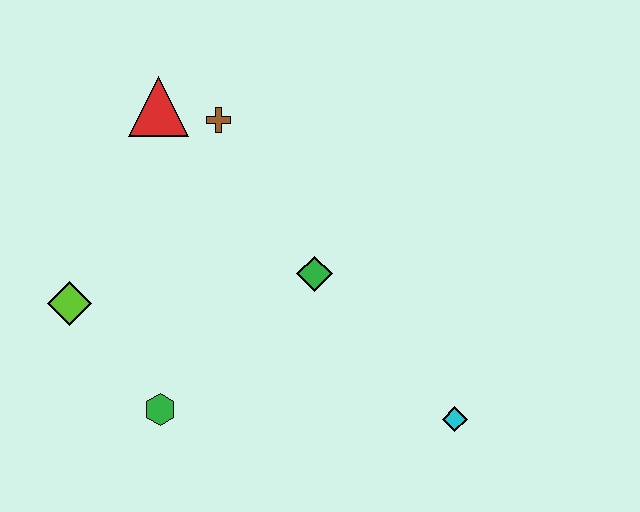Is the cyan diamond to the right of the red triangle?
Yes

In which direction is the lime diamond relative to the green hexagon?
The lime diamond is above the green hexagon.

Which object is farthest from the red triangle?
The cyan diamond is farthest from the red triangle.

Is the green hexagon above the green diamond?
No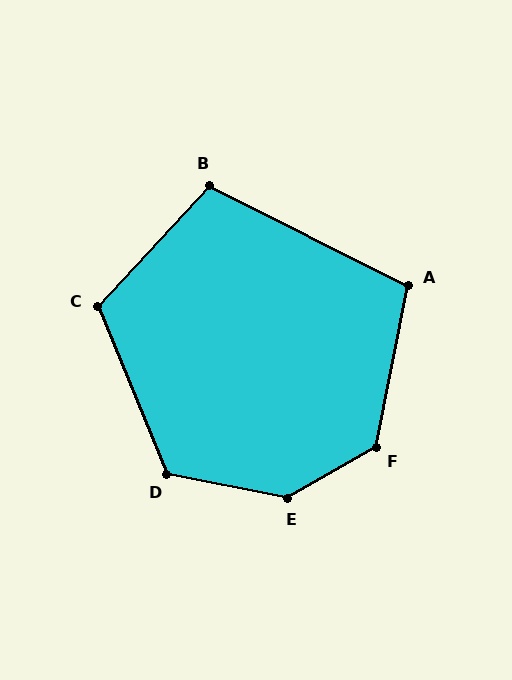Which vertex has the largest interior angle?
E, at approximately 139 degrees.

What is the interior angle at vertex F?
Approximately 131 degrees (obtuse).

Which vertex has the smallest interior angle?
B, at approximately 106 degrees.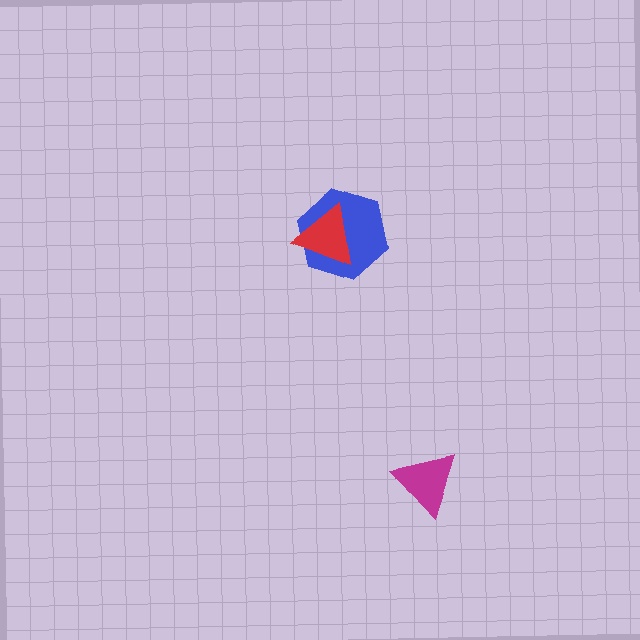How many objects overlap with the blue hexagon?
1 object overlaps with the blue hexagon.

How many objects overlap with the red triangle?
1 object overlaps with the red triangle.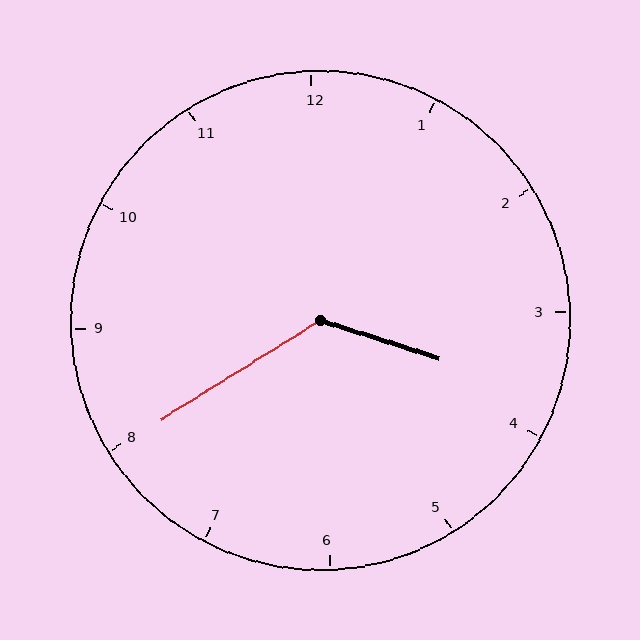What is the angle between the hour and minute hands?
Approximately 130 degrees.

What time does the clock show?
3:40.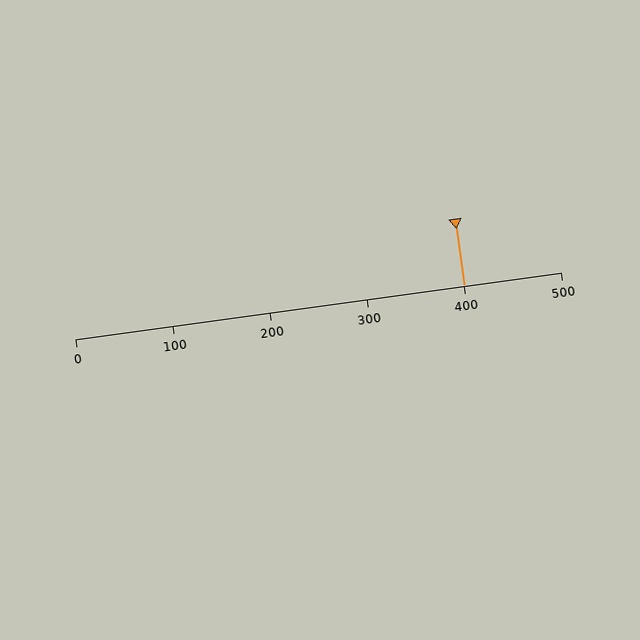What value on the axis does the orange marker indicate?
The marker indicates approximately 400.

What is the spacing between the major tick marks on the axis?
The major ticks are spaced 100 apart.